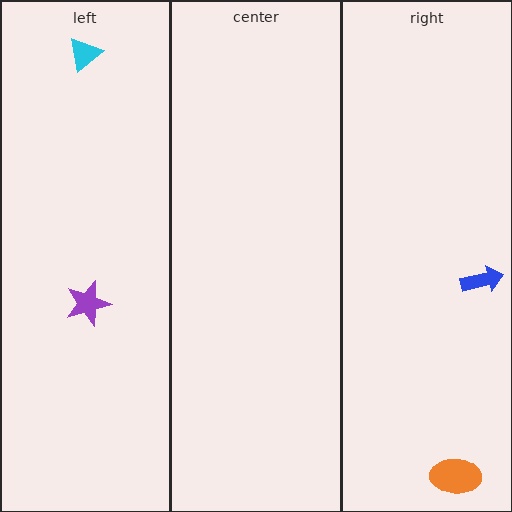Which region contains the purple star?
The left region.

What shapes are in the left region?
The purple star, the cyan triangle.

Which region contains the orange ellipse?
The right region.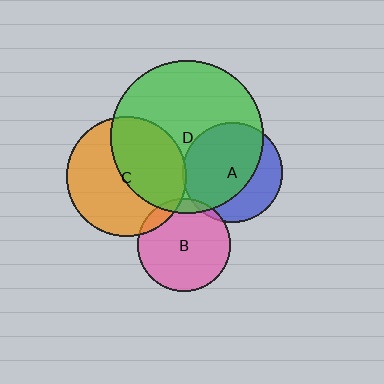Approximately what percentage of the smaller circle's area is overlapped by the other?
Approximately 10%.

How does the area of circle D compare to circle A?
Approximately 2.3 times.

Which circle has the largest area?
Circle D (green).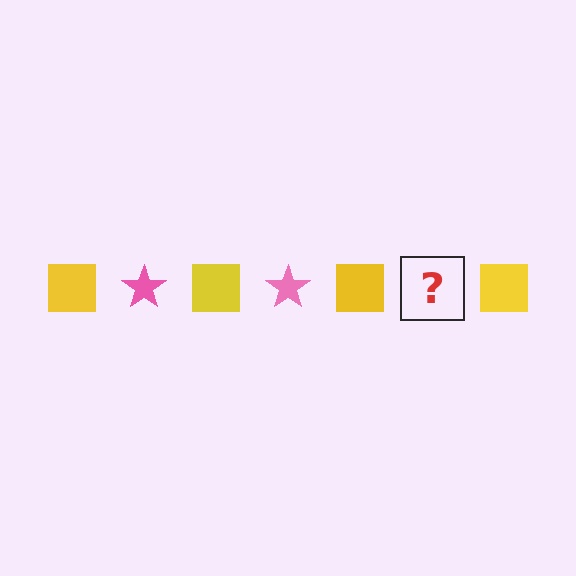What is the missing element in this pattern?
The missing element is a pink star.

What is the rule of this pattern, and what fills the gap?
The rule is that the pattern alternates between yellow square and pink star. The gap should be filled with a pink star.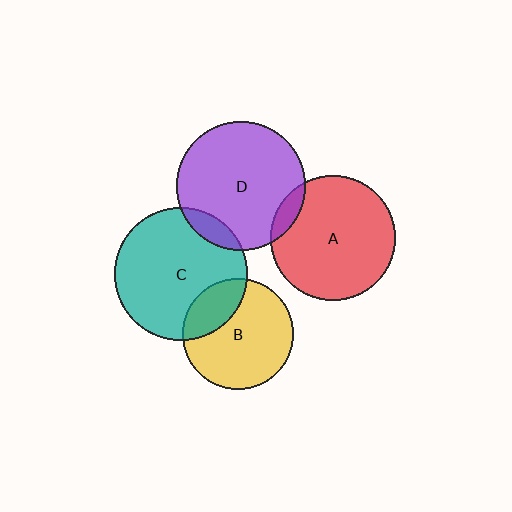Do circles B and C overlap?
Yes.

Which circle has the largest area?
Circle C (teal).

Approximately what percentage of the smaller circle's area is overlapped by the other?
Approximately 25%.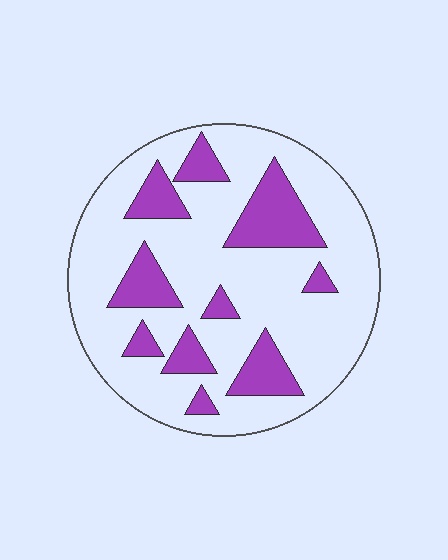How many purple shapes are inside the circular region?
10.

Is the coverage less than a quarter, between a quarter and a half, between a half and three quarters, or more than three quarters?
Less than a quarter.